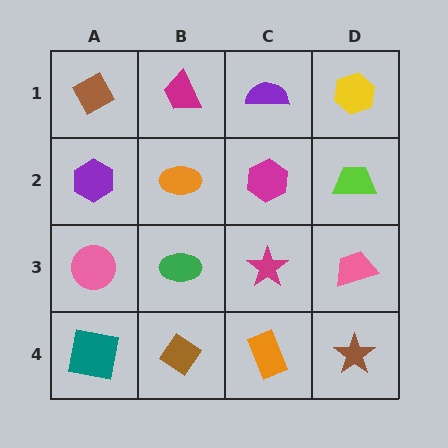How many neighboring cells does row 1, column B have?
3.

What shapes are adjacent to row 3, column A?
A purple hexagon (row 2, column A), a teal square (row 4, column A), a green ellipse (row 3, column B).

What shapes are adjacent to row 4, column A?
A pink circle (row 3, column A), a brown diamond (row 4, column B).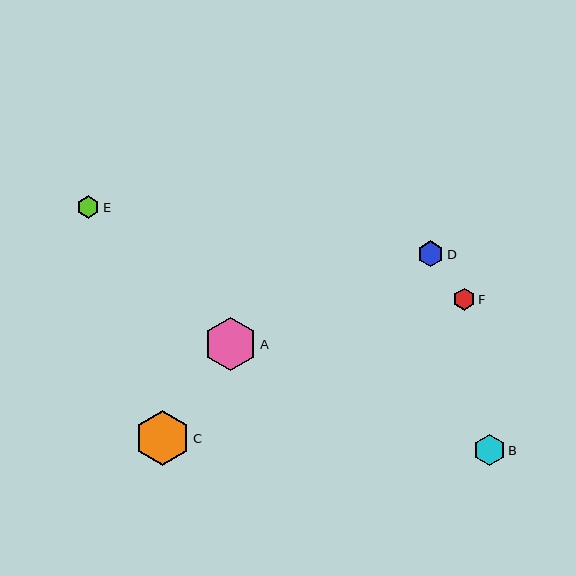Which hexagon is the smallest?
Hexagon F is the smallest with a size of approximately 22 pixels.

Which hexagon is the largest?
Hexagon C is the largest with a size of approximately 55 pixels.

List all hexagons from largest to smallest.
From largest to smallest: C, A, B, D, E, F.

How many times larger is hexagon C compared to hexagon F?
Hexagon C is approximately 2.5 times the size of hexagon F.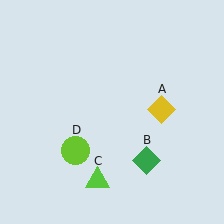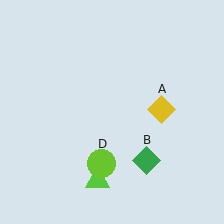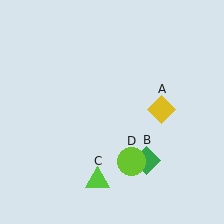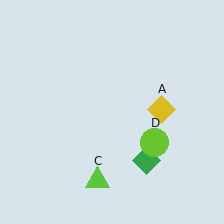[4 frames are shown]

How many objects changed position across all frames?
1 object changed position: lime circle (object D).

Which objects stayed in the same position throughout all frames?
Yellow diamond (object A) and green diamond (object B) and lime triangle (object C) remained stationary.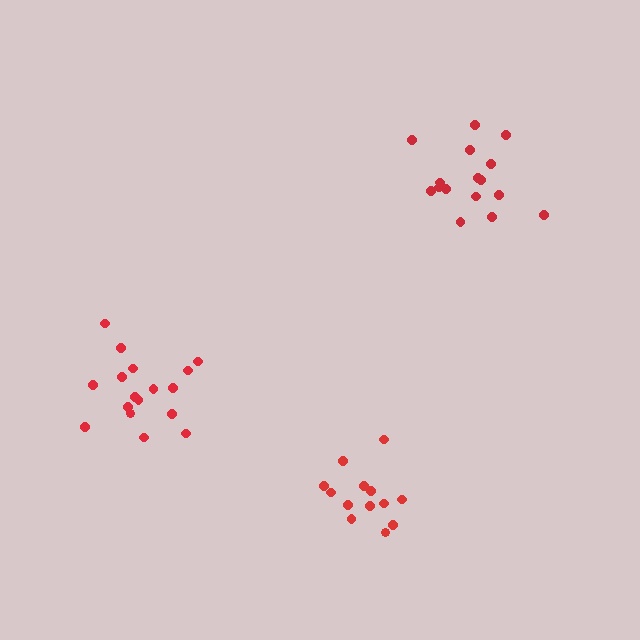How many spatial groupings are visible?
There are 3 spatial groupings.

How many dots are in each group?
Group 1: 16 dots, Group 2: 13 dots, Group 3: 17 dots (46 total).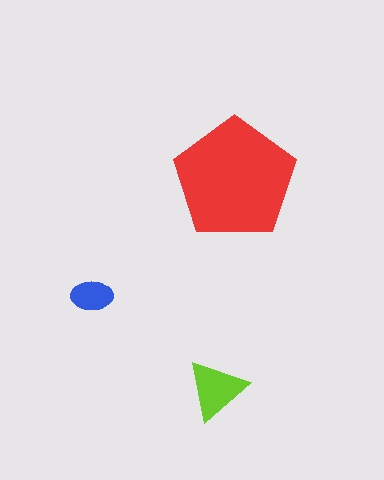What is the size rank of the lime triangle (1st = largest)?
2nd.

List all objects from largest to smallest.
The red pentagon, the lime triangle, the blue ellipse.